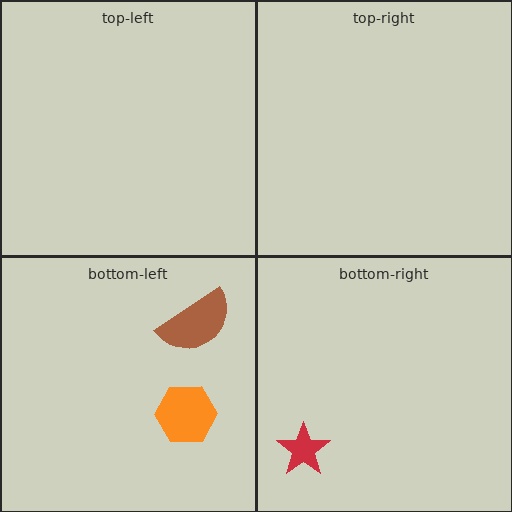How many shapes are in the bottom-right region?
1.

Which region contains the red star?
The bottom-right region.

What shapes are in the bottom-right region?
The red star.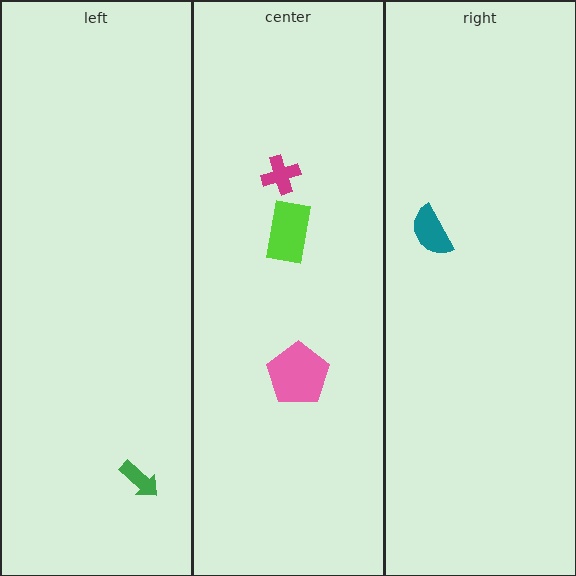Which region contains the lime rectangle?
The center region.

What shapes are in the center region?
The magenta cross, the lime rectangle, the pink pentagon.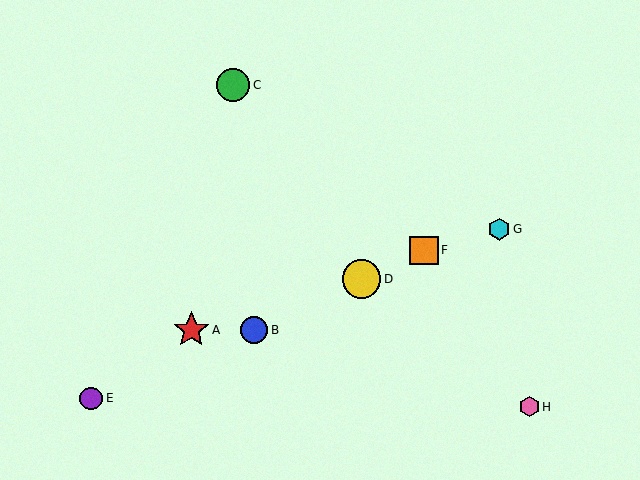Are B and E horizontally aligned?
No, B is at y≈330 and E is at y≈398.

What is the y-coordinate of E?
Object E is at y≈398.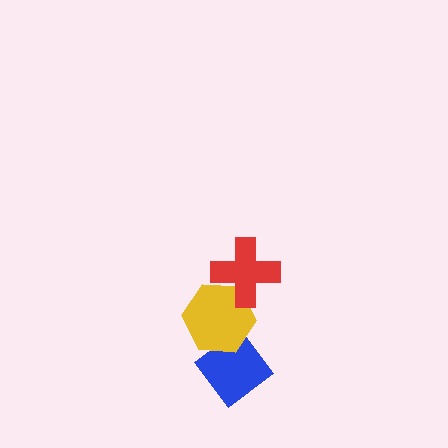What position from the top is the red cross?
The red cross is 1st from the top.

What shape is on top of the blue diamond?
The yellow hexagon is on top of the blue diamond.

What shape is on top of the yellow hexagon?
The red cross is on top of the yellow hexagon.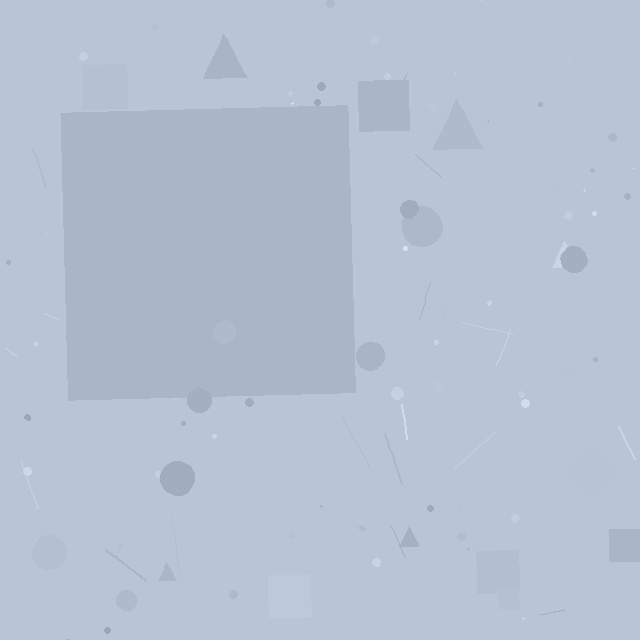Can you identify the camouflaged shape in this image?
The camouflaged shape is a square.